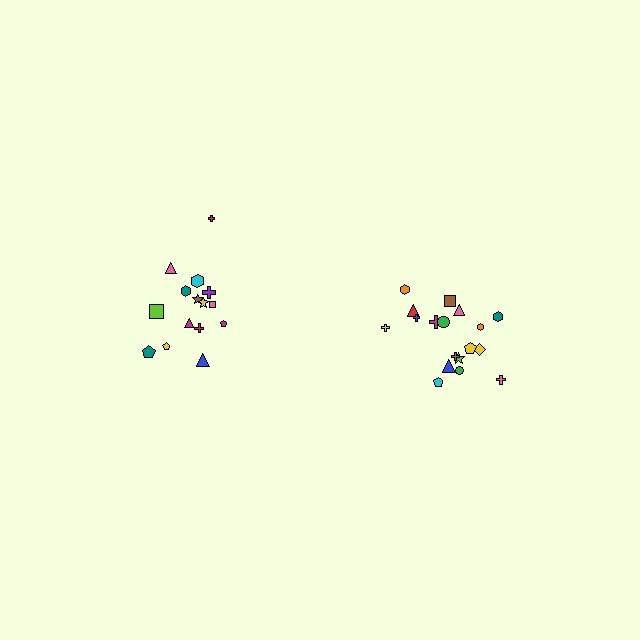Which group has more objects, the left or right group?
The right group.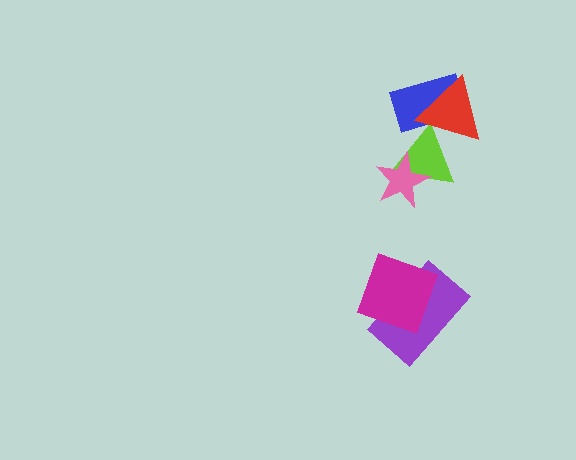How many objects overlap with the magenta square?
1 object overlaps with the magenta square.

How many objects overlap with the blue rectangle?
2 objects overlap with the blue rectangle.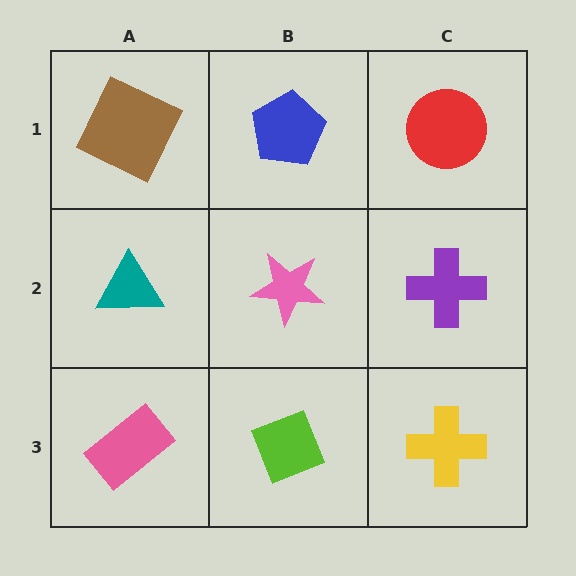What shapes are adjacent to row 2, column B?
A blue pentagon (row 1, column B), a lime diamond (row 3, column B), a teal triangle (row 2, column A), a purple cross (row 2, column C).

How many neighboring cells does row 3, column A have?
2.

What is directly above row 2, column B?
A blue pentagon.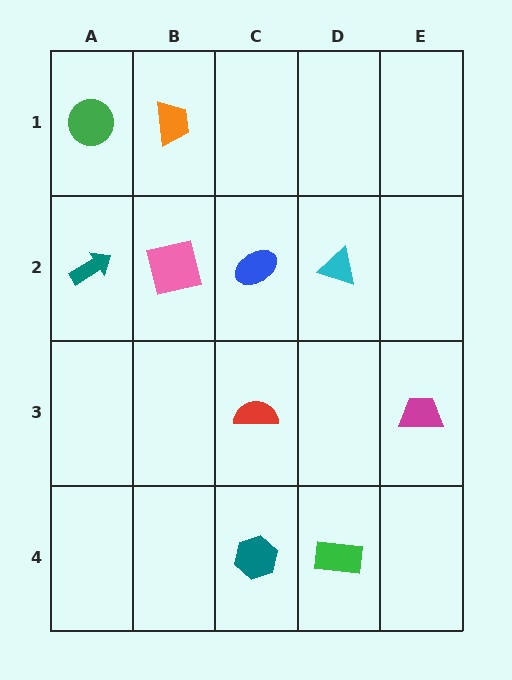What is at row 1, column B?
An orange trapezoid.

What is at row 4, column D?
A green rectangle.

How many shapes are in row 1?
2 shapes.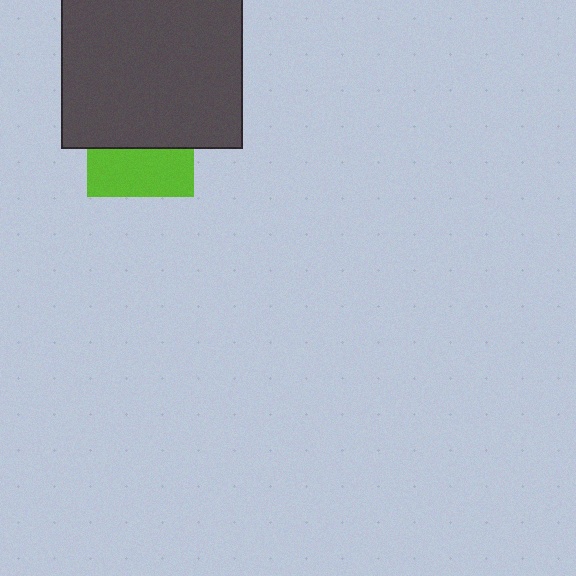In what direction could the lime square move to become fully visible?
The lime square could move down. That would shift it out from behind the dark gray square entirely.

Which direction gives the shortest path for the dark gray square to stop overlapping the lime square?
Moving up gives the shortest separation.